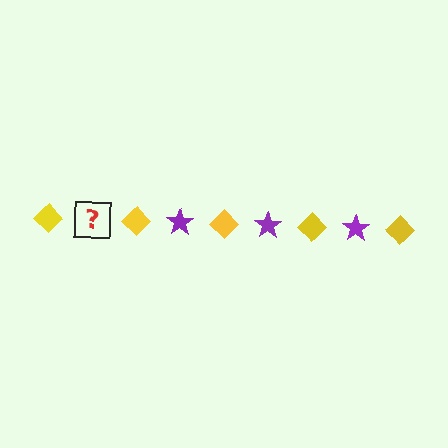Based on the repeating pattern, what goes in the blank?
The blank should be a purple star.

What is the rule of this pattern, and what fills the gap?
The rule is that the pattern alternates between yellow diamond and purple star. The gap should be filled with a purple star.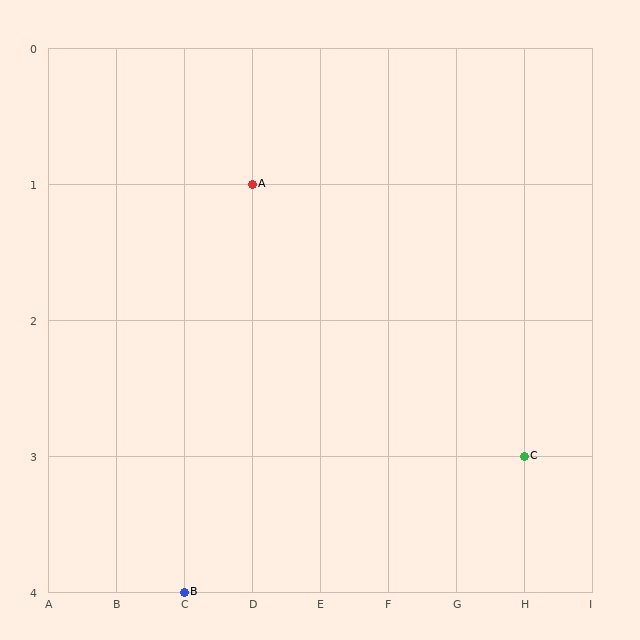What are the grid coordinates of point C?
Point C is at grid coordinates (H, 3).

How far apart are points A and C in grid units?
Points A and C are 4 columns and 2 rows apart (about 4.5 grid units diagonally).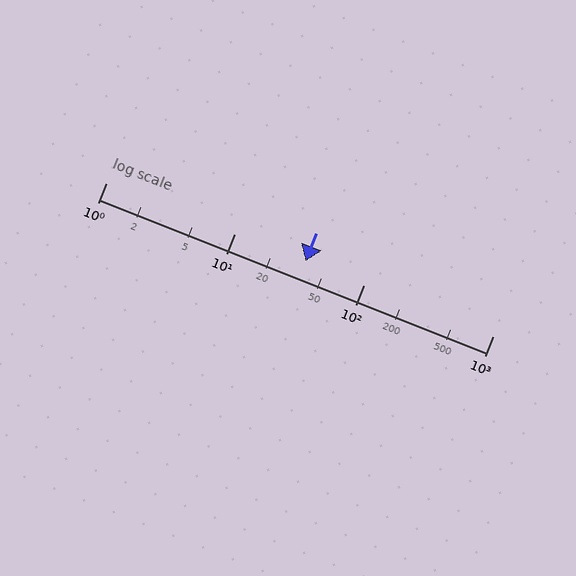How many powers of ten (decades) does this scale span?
The scale spans 3 decades, from 1 to 1000.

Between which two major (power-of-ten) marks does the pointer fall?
The pointer is between 10 and 100.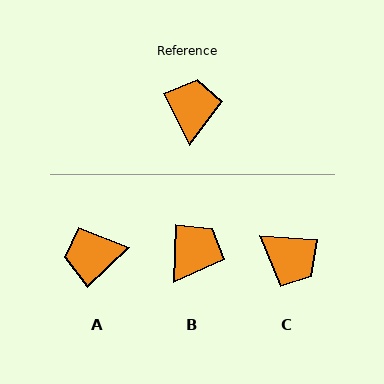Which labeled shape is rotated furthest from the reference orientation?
C, about 122 degrees away.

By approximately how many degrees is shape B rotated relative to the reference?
Approximately 29 degrees clockwise.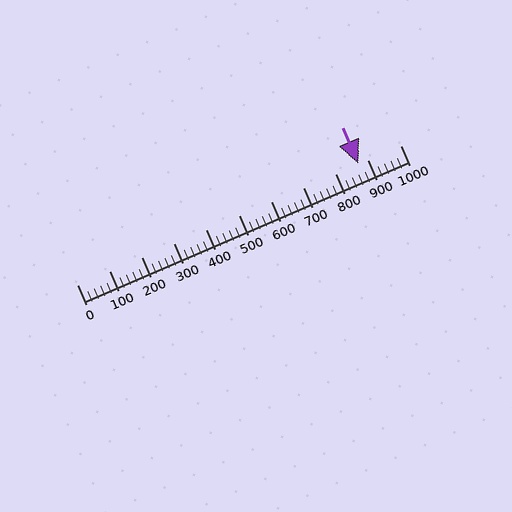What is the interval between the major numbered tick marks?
The major tick marks are spaced 100 units apart.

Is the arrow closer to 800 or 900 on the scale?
The arrow is closer to 900.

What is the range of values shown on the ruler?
The ruler shows values from 0 to 1000.